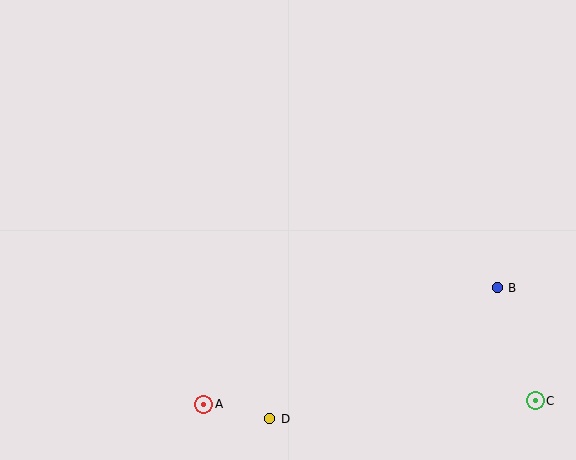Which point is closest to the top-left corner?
Point A is closest to the top-left corner.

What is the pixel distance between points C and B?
The distance between C and B is 119 pixels.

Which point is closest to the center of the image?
Point D at (270, 419) is closest to the center.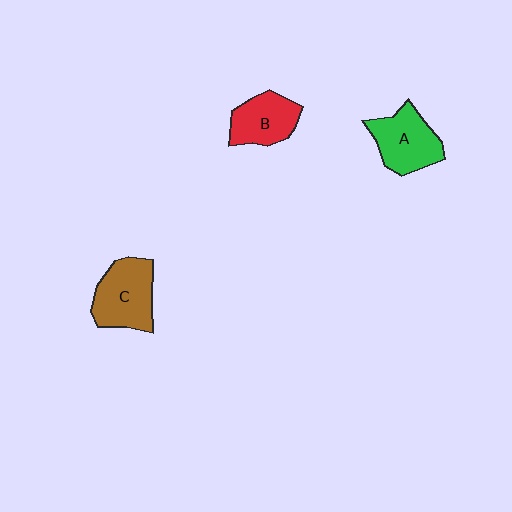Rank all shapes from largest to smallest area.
From largest to smallest: C (brown), A (green), B (red).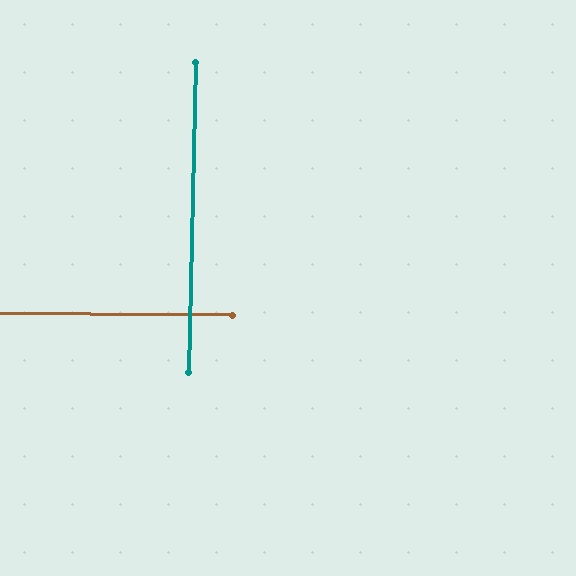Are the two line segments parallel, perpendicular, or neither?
Perpendicular — they meet at approximately 89°.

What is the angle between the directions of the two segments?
Approximately 89 degrees.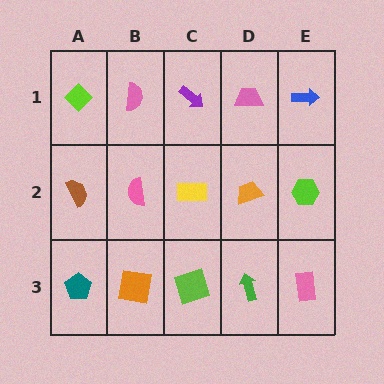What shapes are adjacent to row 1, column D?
An orange trapezoid (row 2, column D), a purple arrow (row 1, column C), a blue arrow (row 1, column E).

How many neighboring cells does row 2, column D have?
4.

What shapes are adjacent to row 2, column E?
A blue arrow (row 1, column E), a pink rectangle (row 3, column E), an orange trapezoid (row 2, column D).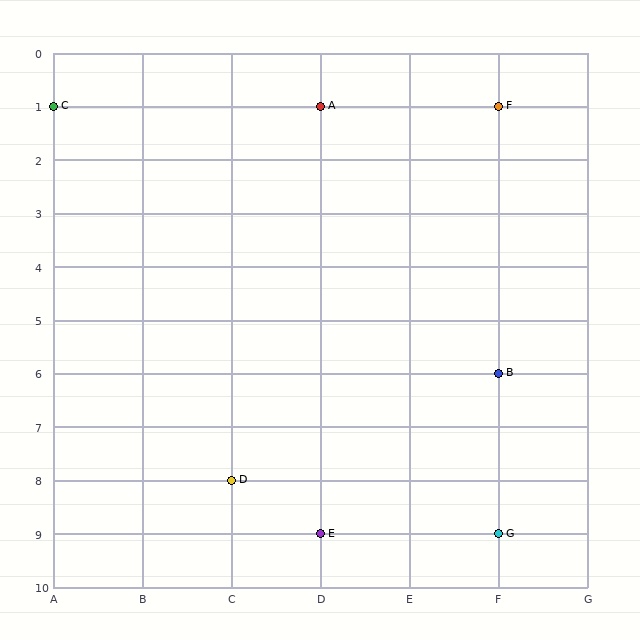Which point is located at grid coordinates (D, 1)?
Point A is at (D, 1).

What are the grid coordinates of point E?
Point E is at grid coordinates (D, 9).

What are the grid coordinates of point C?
Point C is at grid coordinates (A, 1).